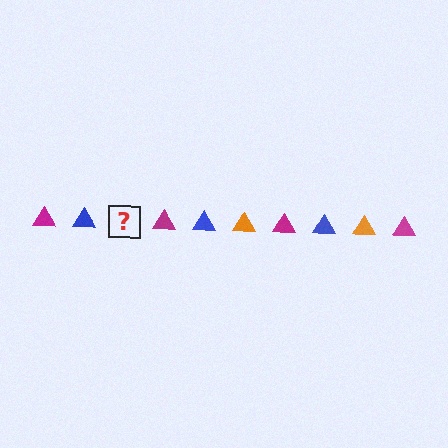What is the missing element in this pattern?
The missing element is an orange triangle.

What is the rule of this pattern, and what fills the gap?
The rule is that the pattern cycles through magenta, blue, orange triangles. The gap should be filled with an orange triangle.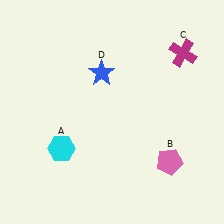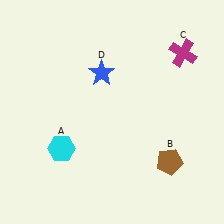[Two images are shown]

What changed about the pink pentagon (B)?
In Image 1, B is pink. In Image 2, it changed to brown.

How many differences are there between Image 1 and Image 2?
There is 1 difference between the two images.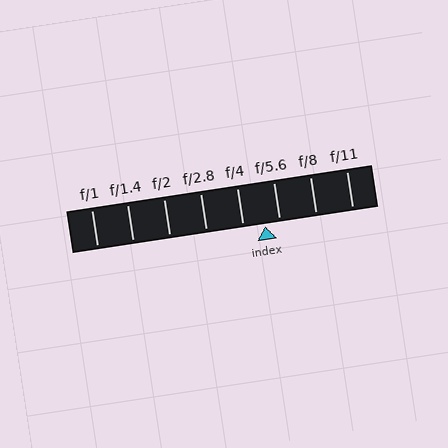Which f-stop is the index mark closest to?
The index mark is closest to f/5.6.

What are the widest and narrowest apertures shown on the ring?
The widest aperture shown is f/1 and the narrowest is f/11.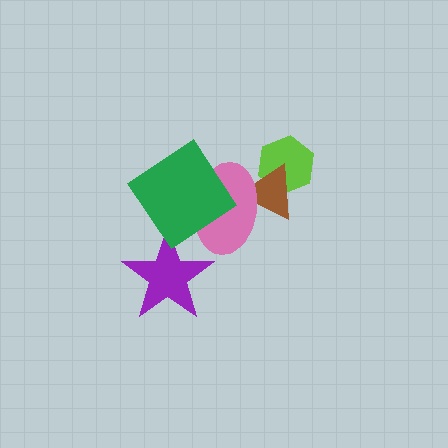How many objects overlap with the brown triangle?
2 objects overlap with the brown triangle.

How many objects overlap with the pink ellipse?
2 objects overlap with the pink ellipse.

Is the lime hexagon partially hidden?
Yes, it is partially covered by another shape.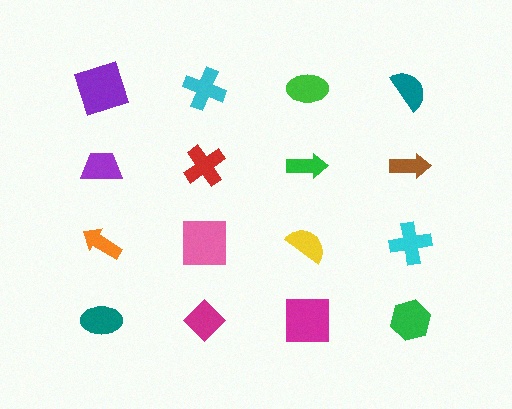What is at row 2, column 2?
A red cross.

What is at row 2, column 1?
A purple trapezoid.